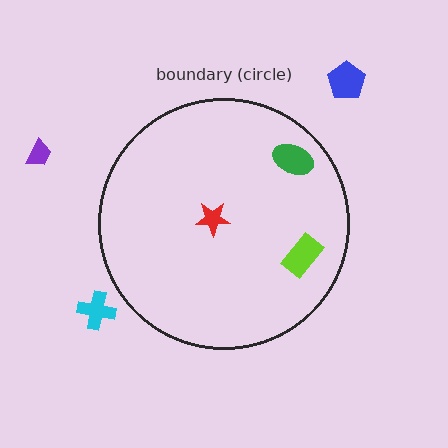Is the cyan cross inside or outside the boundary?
Outside.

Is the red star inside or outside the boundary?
Inside.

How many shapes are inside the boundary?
3 inside, 3 outside.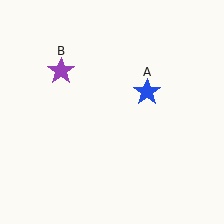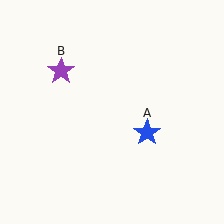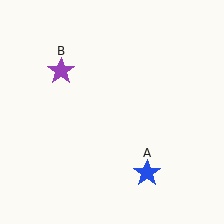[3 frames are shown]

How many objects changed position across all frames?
1 object changed position: blue star (object A).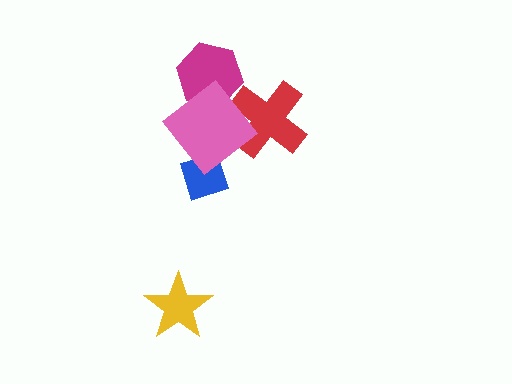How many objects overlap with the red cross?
1 object overlaps with the red cross.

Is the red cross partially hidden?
Yes, it is partially covered by another shape.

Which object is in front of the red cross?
The pink diamond is in front of the red cross.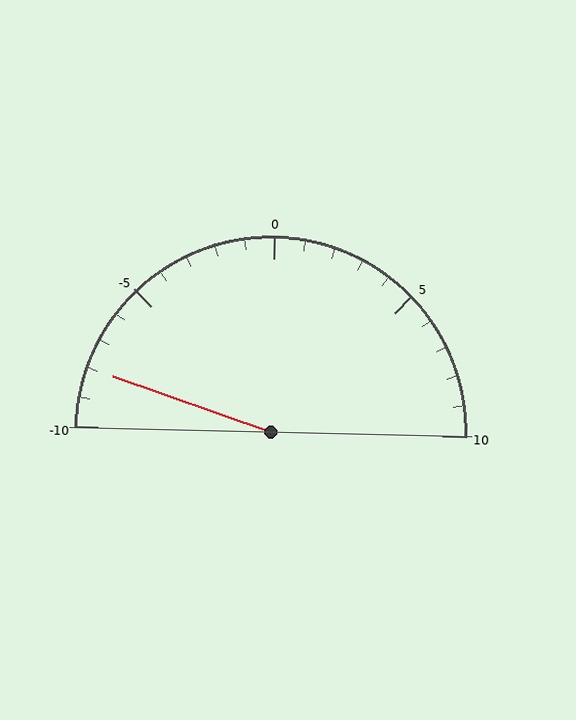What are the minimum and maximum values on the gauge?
The gauge ranges from -10 to 10.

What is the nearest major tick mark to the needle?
The nearest major tick mark is -10.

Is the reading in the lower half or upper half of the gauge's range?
The reading is in the lower half of the range (-10 to 10).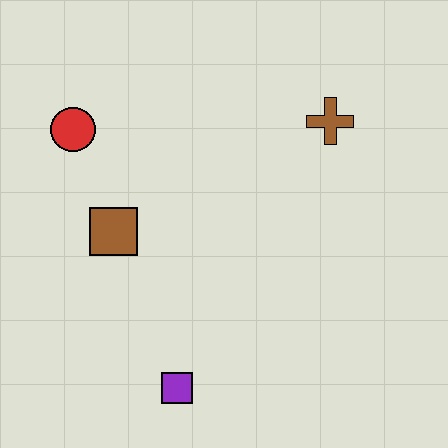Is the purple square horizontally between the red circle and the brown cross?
Yes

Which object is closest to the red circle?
The brown square is closest to the red circle.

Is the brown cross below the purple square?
No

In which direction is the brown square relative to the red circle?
The brown square is below the red circle.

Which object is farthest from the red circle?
The purple square is farthest from the red circle.